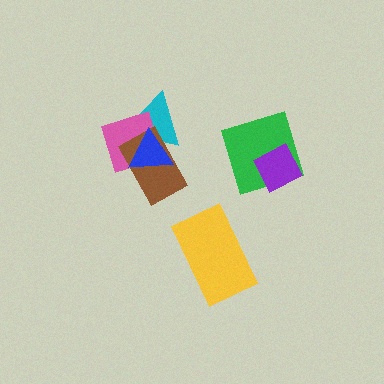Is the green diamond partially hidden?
Yes, it is partially covered by another shape.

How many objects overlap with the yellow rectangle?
0 objects overlap with the yellow rectangle.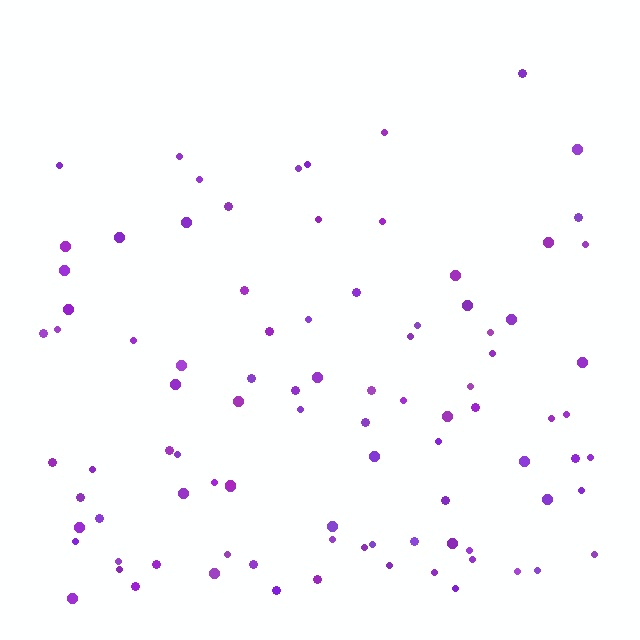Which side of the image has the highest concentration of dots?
The bottom.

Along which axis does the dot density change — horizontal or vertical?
Vertical.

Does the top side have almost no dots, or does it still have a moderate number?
Still a moderate number, just noticeably fewer than the bottom.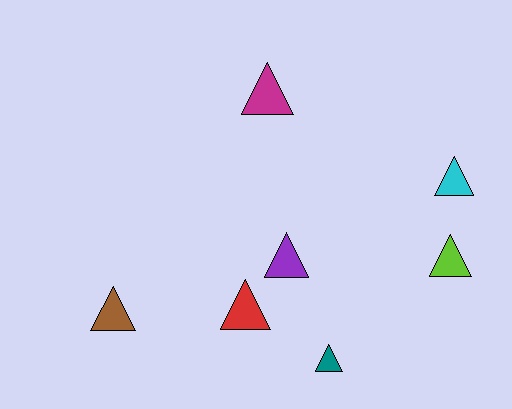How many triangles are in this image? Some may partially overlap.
There are 7 triangles.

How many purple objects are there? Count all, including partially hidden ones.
There is 1 purple object.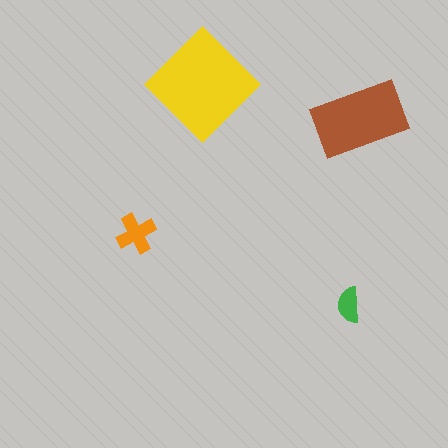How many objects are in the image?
There are 4 objects in the image.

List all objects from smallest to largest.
The green semicircle, the orange cross, the brown rectangle, the yellow diamond.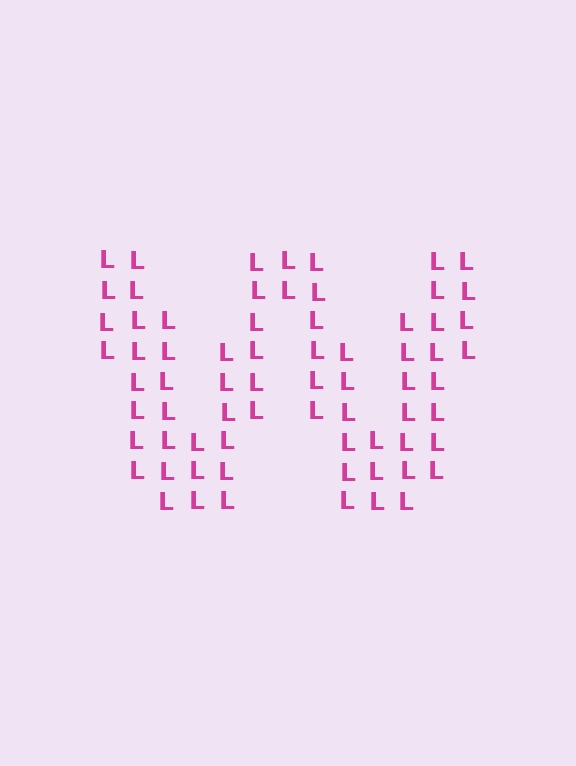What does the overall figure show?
The overall figure shows the letter W.